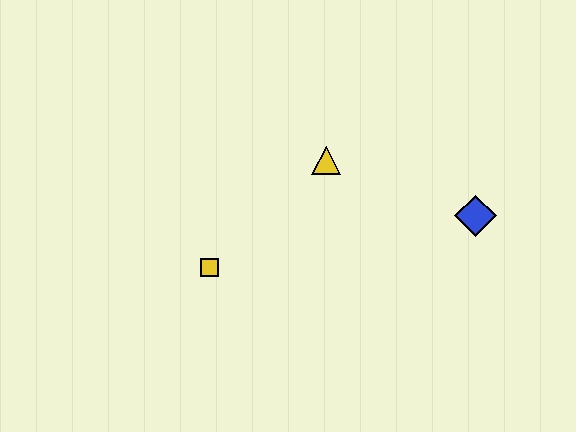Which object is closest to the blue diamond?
The yellow triangle is closest to the blue diamond.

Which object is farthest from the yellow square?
The blue diamond is farthest from the yellow square.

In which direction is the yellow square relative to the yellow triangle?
The yellow square is to the left of the yellow triangle.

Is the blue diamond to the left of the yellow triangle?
No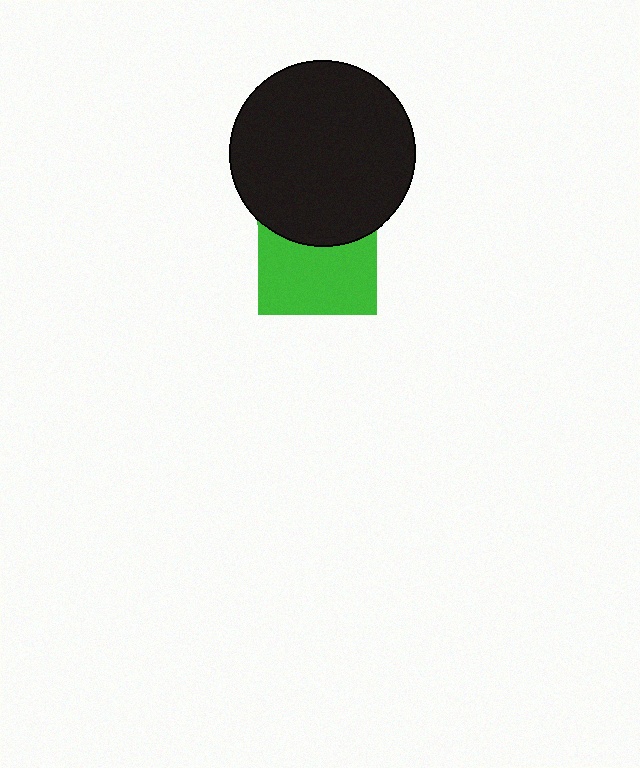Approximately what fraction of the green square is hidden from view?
Roughly 37% of the green square is hidden behind the black circle.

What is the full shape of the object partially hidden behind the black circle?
The partially hidden object is a green square.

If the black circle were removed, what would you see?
You would see the complete green square.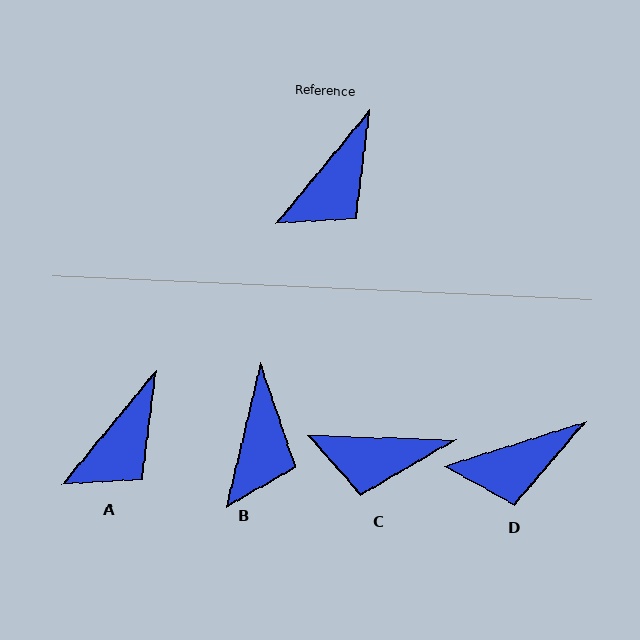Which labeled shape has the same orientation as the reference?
A.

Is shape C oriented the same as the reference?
No, it is off by about 53 degrees.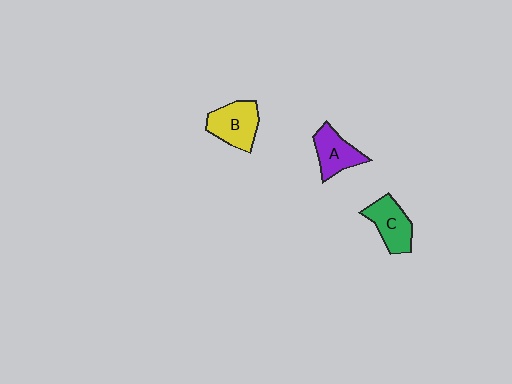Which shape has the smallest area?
Shape A (purple).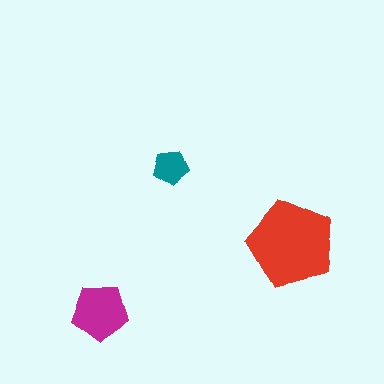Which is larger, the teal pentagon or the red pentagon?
The red one.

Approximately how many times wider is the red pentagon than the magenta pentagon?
About 1.5 times wider.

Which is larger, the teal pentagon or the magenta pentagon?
The magenta one.